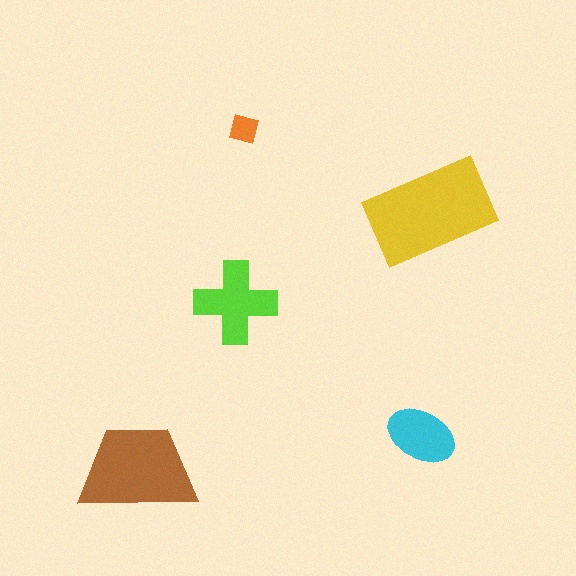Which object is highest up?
The orange square is topmost.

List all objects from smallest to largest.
The orange square, the cyan ellipse, the lime cross, the brown trapezoid, the yellow rectangle.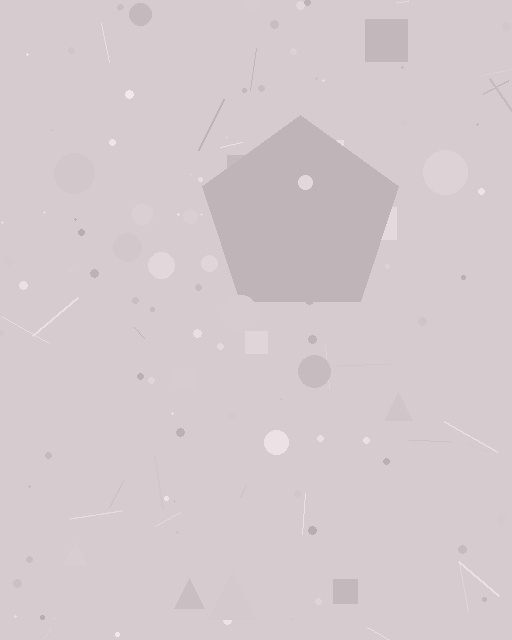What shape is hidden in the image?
A pentagon is hidden in the image.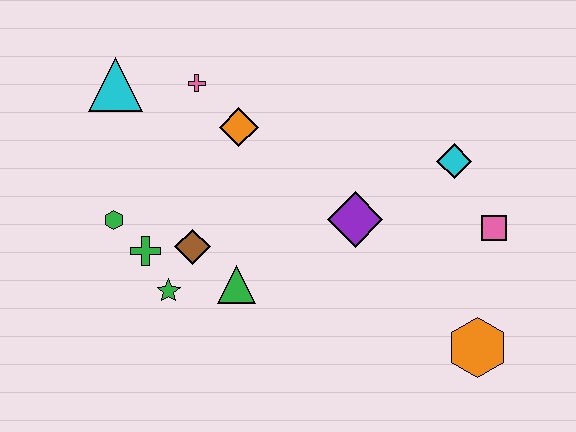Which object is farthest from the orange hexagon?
The cyan triangle is farthest from the orange hexagon.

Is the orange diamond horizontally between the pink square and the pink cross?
Yes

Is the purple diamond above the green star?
Yes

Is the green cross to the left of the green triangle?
Yes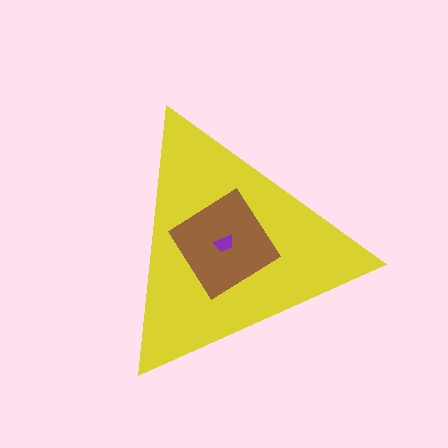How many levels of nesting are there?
3.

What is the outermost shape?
The yellow triangle.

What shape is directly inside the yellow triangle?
The brown diamond.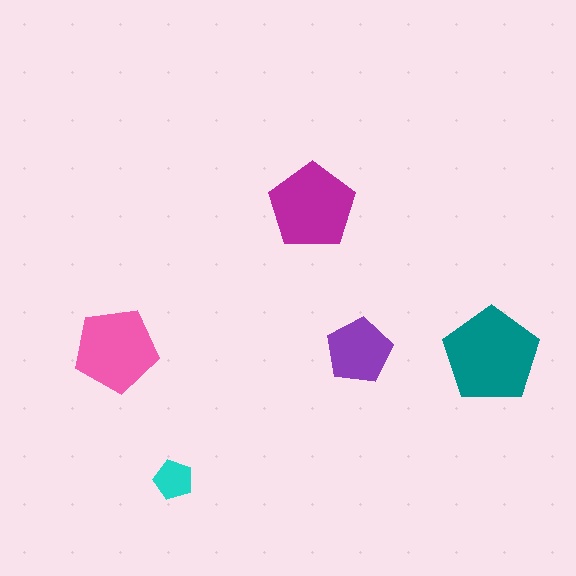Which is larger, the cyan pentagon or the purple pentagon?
The purple one.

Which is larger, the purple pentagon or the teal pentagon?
The teal one.